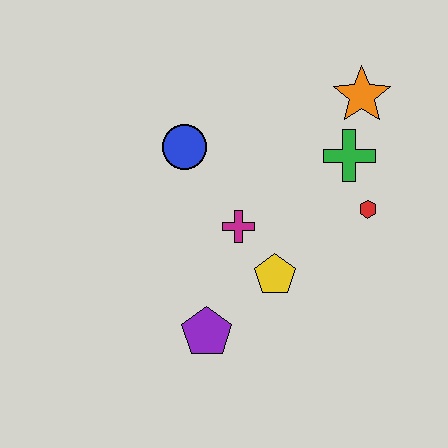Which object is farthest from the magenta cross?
The orange star is farthest from the magenta cross.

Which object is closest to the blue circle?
The magenta cross is closest to the blue circle.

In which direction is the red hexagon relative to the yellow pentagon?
The red hexagon is to the right of the yellow pentagon.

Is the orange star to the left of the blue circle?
No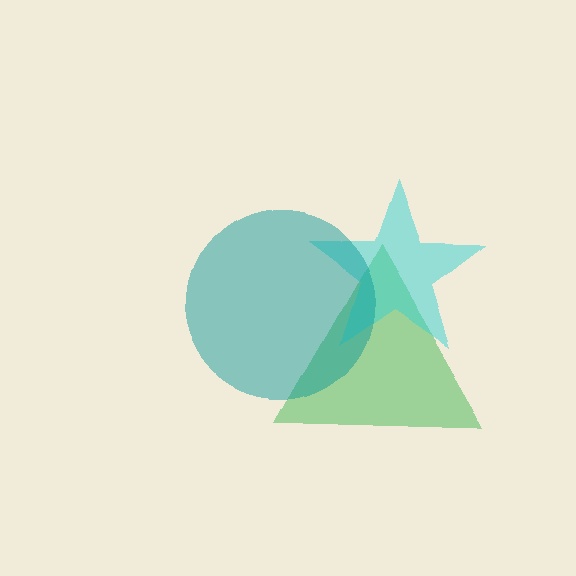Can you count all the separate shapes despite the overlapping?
Yes, there are 3 separate shapes.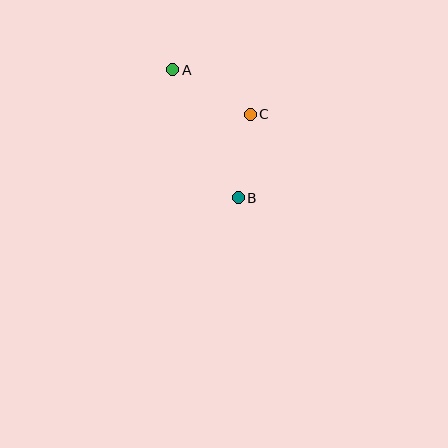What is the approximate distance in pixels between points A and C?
The distance between A and C is approximately 89 pixels.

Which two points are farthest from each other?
Points A and B are farthest from each other.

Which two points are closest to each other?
Points B and C are closest to each other.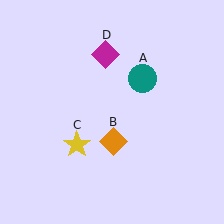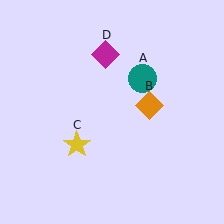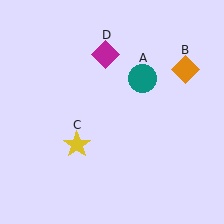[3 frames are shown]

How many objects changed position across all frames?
1 object changed position: orange diamond (object B).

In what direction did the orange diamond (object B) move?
The orange diamond (object B) moved up and to the right.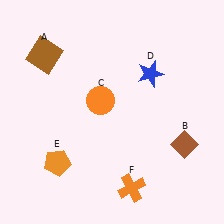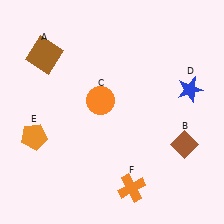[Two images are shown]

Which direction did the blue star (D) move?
The blue star (D) moved right.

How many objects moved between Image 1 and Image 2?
2 objects moved between the two images.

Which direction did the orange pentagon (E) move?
The orange pentagon (E) moved up.